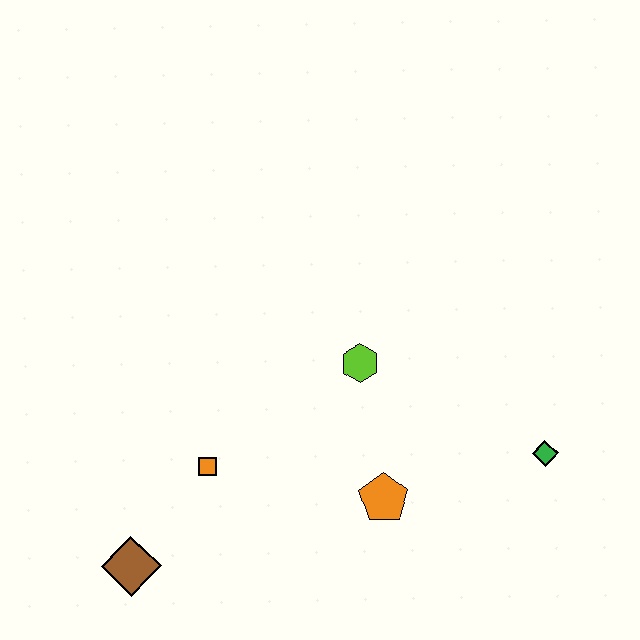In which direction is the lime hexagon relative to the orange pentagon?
The lime hexagon is above the orange pentagon.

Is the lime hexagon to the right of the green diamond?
No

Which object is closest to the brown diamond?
The orange square is closest to the brown diamond.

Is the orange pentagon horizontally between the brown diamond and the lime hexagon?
No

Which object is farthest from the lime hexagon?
The brown diamond is farthest from the lime hexagon.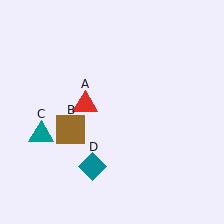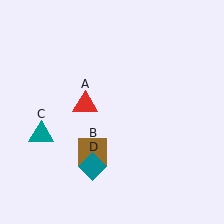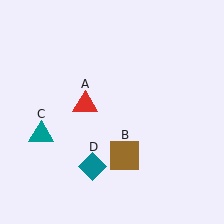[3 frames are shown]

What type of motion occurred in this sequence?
The brown square (object B) rotated counterclockwise around the center of the scene.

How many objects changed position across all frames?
1 object changed position: brown square (object B).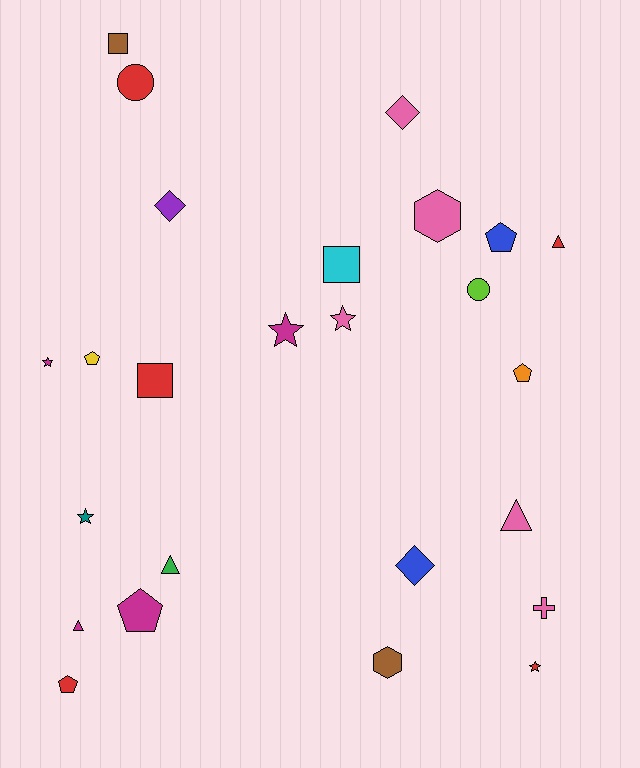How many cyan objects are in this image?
There is 1 cyan object.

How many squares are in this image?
There are 3 squares.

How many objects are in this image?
There are 25 objects.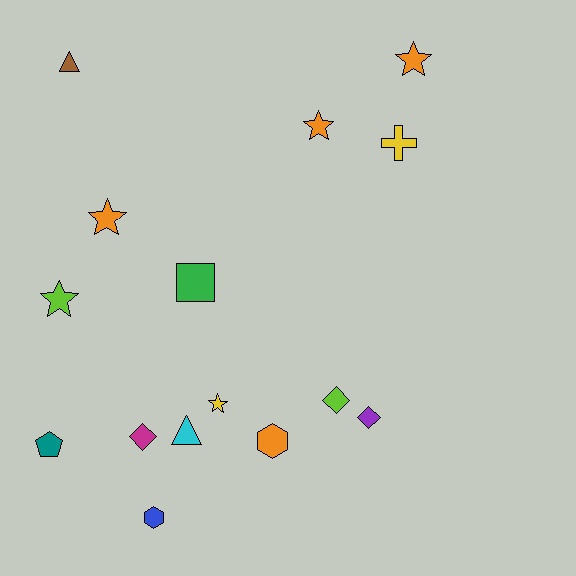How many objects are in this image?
There are 15 objects.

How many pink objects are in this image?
There are no pink objects.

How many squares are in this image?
There is 1 square.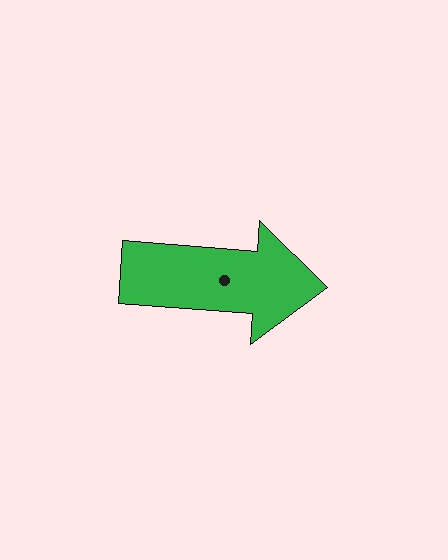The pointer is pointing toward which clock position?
Roughly 3 o'clock.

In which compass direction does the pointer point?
East.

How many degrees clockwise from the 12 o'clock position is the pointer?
Approximately 94 degrees.